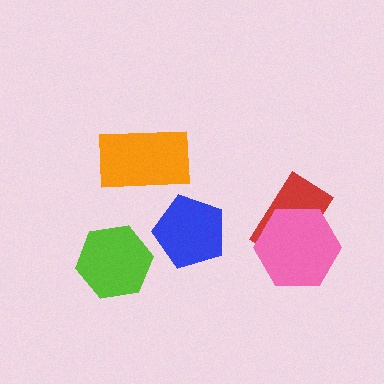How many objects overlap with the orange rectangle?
0 objects overlap with the orange rectangle.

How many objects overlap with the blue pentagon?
0 objects overlap with the blue pentagon.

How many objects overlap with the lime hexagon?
0 objects overlap with the lime hexagon.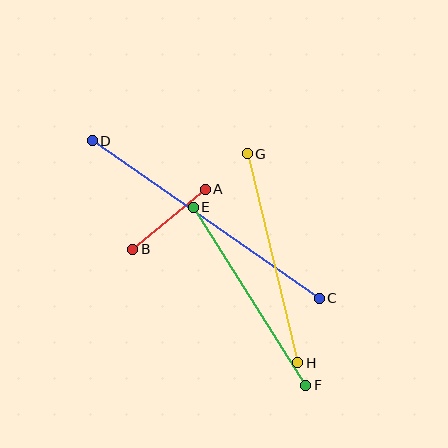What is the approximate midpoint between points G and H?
The midpoint is at approximately (272, 258) pixels.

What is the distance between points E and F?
The distance is approximately 210 pixels.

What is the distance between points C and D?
The distance is approximately 276 pixels.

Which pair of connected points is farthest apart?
Points C and D are farthest apart.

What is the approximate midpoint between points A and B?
The midpoint is at approximately (169, 219) pixels.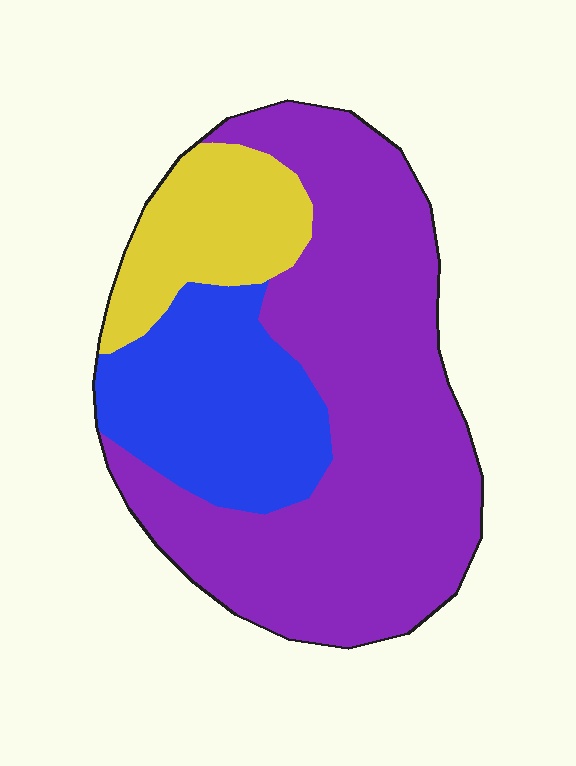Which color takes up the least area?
Yellow, at roughly 15%.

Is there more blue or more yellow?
Blue.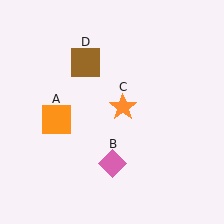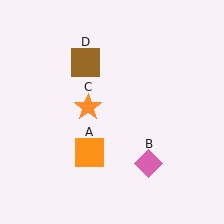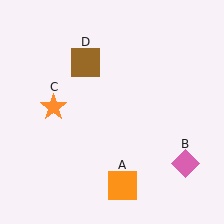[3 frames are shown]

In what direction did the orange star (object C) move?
The orange star (object C) moved left.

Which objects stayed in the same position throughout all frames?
Brown square (object D) remained stationary.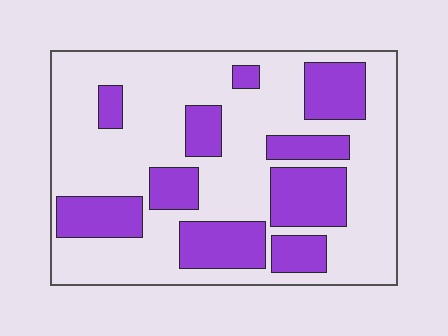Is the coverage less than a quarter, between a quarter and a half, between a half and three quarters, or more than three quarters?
Between a quarter and a half.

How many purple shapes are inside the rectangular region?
10.